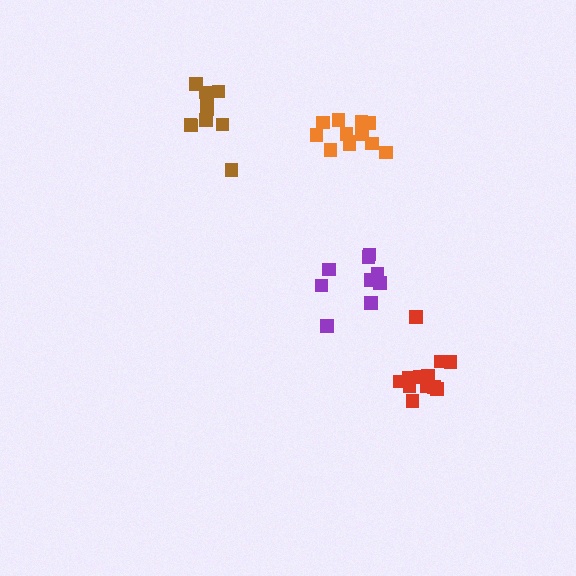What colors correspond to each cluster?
The clusters are colored: brown, purple, red, orange.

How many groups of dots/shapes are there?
There are 4 groups.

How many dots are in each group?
Group 1: 11 dots, Group 2: 9 dots, Group 3: 12 dots, Group 4: 12 dots (44 total).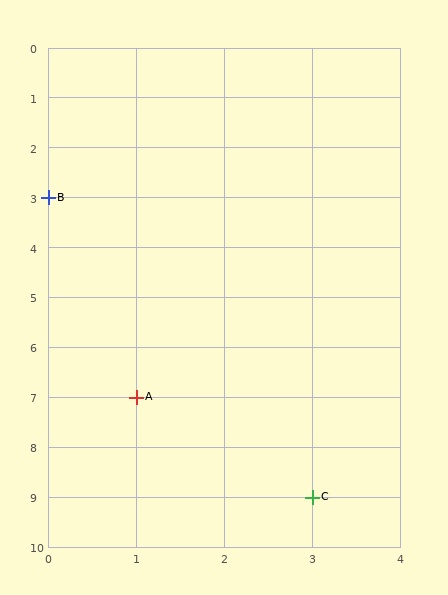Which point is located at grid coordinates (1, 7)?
Point A is at (1, 7).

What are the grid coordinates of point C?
Point C is at grid coordinates (3, 9).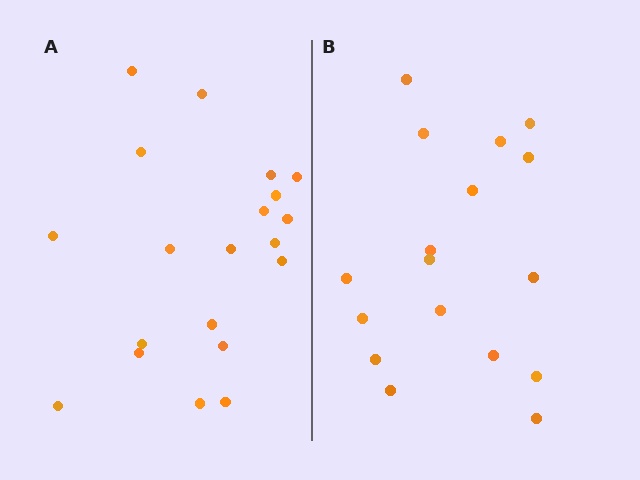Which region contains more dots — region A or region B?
Region A (the left region) has more dots.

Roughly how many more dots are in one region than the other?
Region A has just a few more — roughly 2 or 3 more dots than region B.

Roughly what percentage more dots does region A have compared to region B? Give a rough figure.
About 20% more.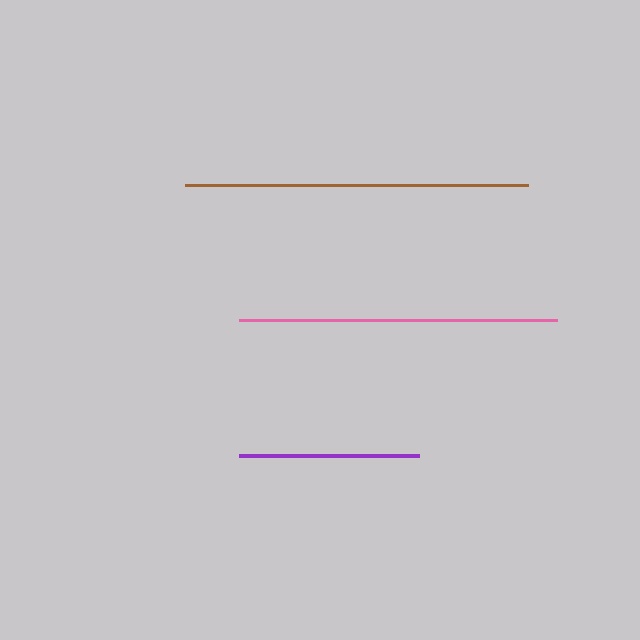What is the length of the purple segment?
The purple segment is approximately 180 pixels long.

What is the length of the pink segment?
The pink segment is approximately 318 pixels long.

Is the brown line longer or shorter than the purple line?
The brown line is longer than the purple line.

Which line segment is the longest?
The brown line is the longest at approximately 343 pixels.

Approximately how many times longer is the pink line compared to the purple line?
The pink line is approximately 1.8 times the length of the purple line.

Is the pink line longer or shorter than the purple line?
The pink line is longer than the purple line.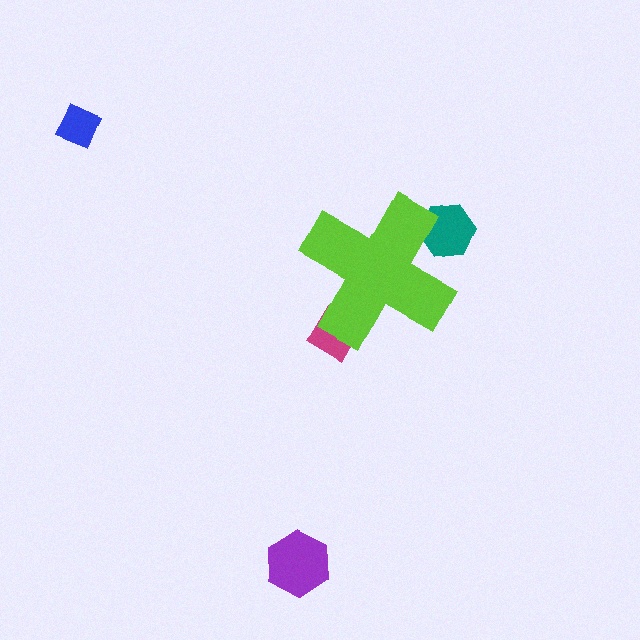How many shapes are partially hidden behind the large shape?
2 shapes are partially hidden.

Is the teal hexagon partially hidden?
Yes, the teal hexagon is partially hidden behind the lime cross.